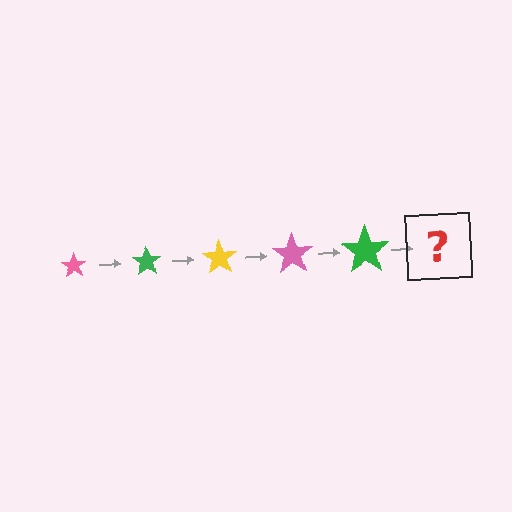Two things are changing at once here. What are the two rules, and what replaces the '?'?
The two rules are that the star grows larger each step and the color cycles through pink, green, and yellow. The '?' should be a yellow star, larger than the previous one.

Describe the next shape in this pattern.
It should be a yellow star, larger than the previous one.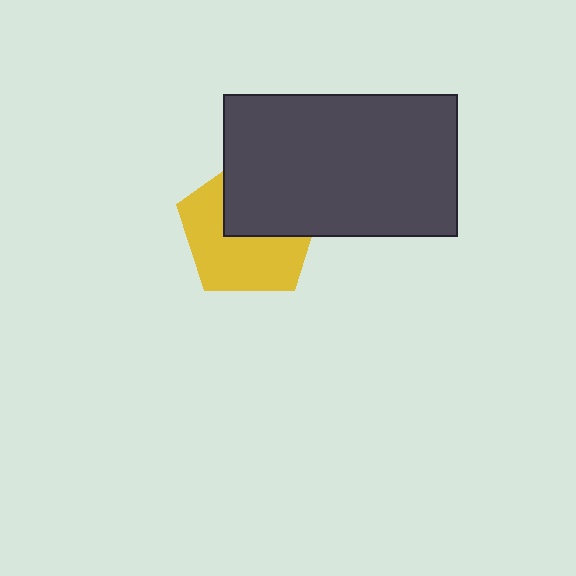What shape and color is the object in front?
The object in front is a dark gray rectangle.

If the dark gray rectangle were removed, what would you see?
You would see the complete yellow pentagon.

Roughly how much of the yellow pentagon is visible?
About half of it is visible (roughly 57%).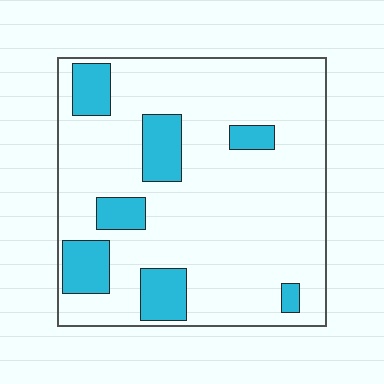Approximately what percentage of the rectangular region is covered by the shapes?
Approximately 20%.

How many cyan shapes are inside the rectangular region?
7.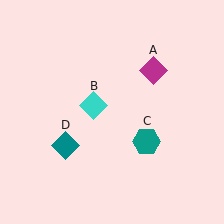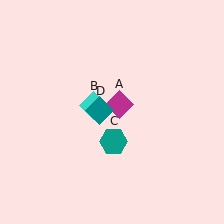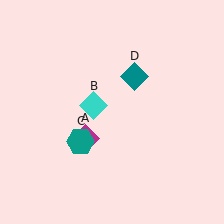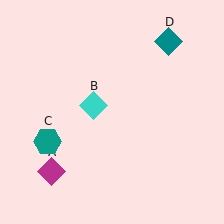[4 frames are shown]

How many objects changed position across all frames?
3 objects changed position: magenta diamond (object A), teal hexagon (object C), teal diamond (object D).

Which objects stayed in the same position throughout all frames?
Cyan diamond (object B) remained stationary.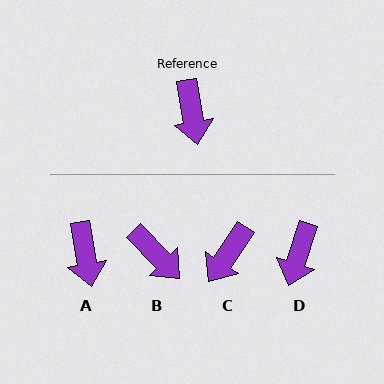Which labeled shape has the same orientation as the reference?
A.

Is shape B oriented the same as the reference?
No, it is off by about 34 degrees.